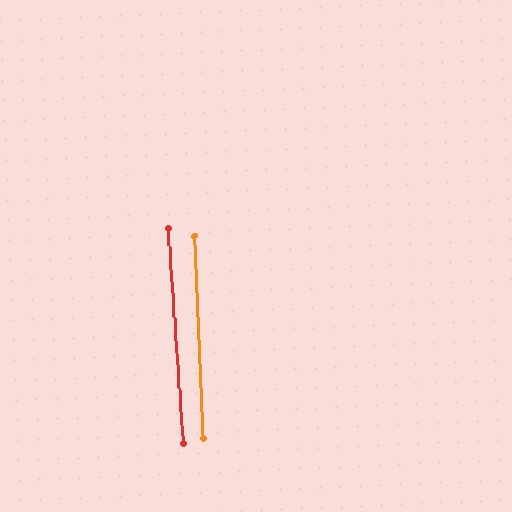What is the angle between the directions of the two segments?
Approximately 2 degrees.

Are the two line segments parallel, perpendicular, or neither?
Parallel — their directions differ by only 1.5°.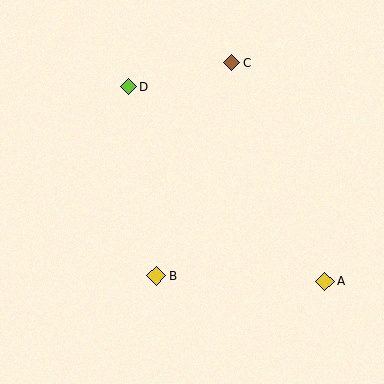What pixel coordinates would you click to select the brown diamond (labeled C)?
Click at (232, 63) to select the brown diamond C.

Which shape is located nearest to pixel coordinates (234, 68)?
The brown diamond (labeled C) at (232, 63) is nearest to that location.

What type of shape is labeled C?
Shape C is a brown diamond.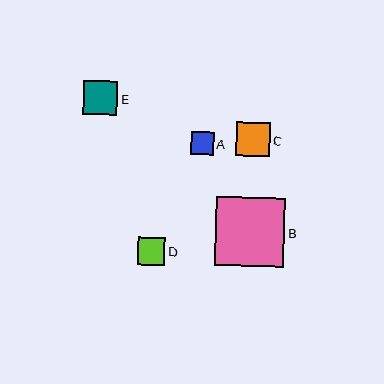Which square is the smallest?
Square A is the smallest with a size of approximately 23 pixels.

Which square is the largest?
Square B is the largest with a size of approximately 69 pixels.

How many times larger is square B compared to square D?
Square B is approximately 2.5 times the size of square D.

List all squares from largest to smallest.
From largest to smallest: B, E, C, D, A.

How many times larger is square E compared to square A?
Square E is approximately 1.5 times the size of square A.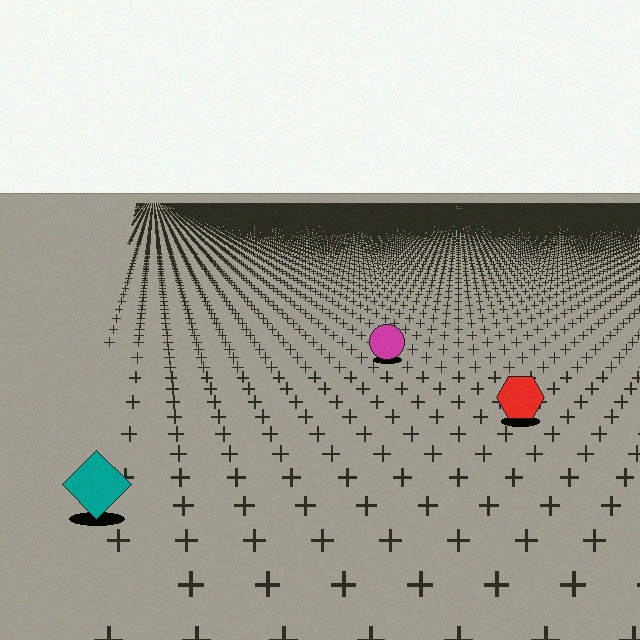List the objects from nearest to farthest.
From nearest to farthest: the teal diamond, the red hexagon, the magenta circle.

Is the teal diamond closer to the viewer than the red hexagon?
Yes. The teal diamond is closer — you can tell from the texture gradient: the ground texture is coarser near it.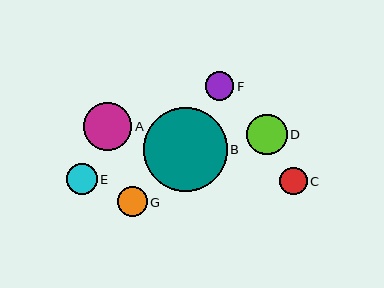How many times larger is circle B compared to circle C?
Circle B is approximately 3.1 times the size of circle C.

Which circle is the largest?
Circle B is the largest with a size of approximately 84 pixels.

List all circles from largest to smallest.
From largest to smallest: B, A, D, E, G, F, C.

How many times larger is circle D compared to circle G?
Circle D is approximately 1.4 times the size of circle G.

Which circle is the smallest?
Circle C is the smallest with a size of approximately 27 pixels.